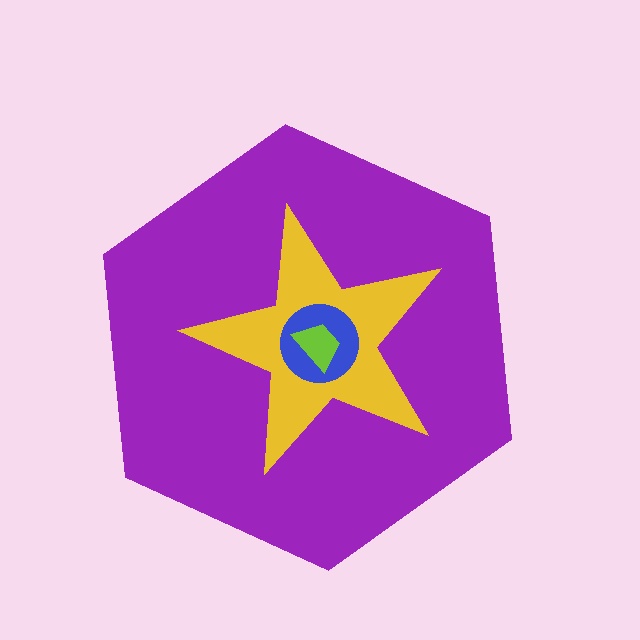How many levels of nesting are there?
4.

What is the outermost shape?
The purple hexagon.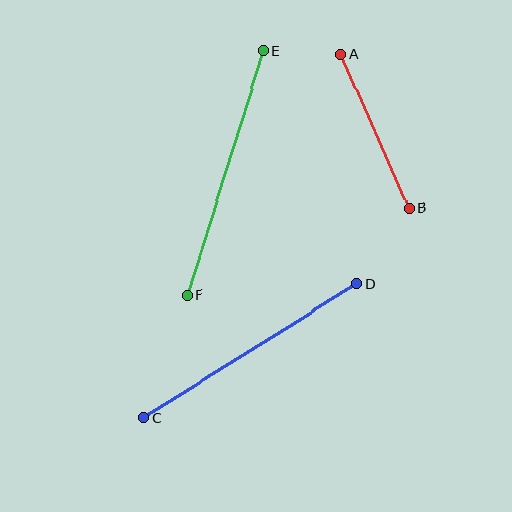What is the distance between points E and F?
The distance is approximately 256 pixels.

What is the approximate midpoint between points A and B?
The midpoint is at approximately (375, 131) pixels.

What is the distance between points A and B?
The distance is approximately 168 pixels.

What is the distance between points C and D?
The distance is approximately 251 pixels.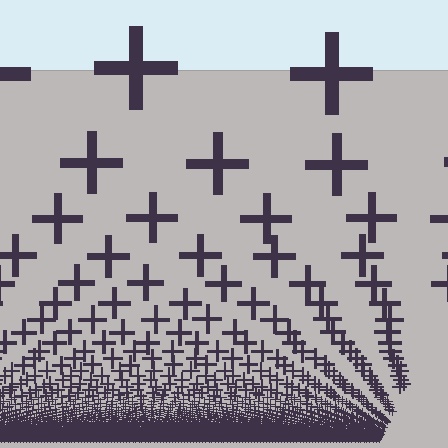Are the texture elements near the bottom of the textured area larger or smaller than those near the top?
Smaller. The gradient is inverted — elements near the bottom are smaller and denser.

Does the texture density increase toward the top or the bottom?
Density increases toward the bottom.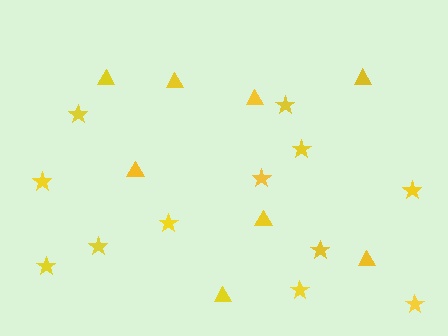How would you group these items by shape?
There are 2 groups: one group of triangles (8) and one group of stars (12).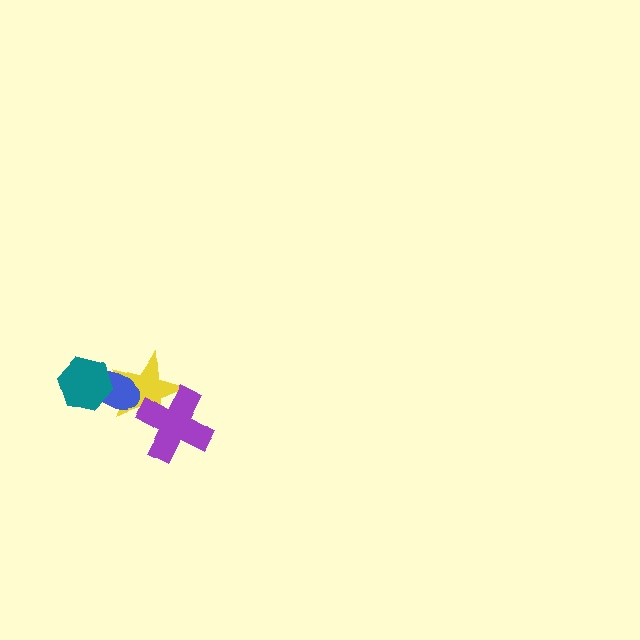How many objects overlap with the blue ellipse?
2 objects overlap with the blue ellipse.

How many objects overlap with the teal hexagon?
1 object overlaps with the teal hexagon.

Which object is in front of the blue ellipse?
The teal hexagon is in front of the blue ellipse.